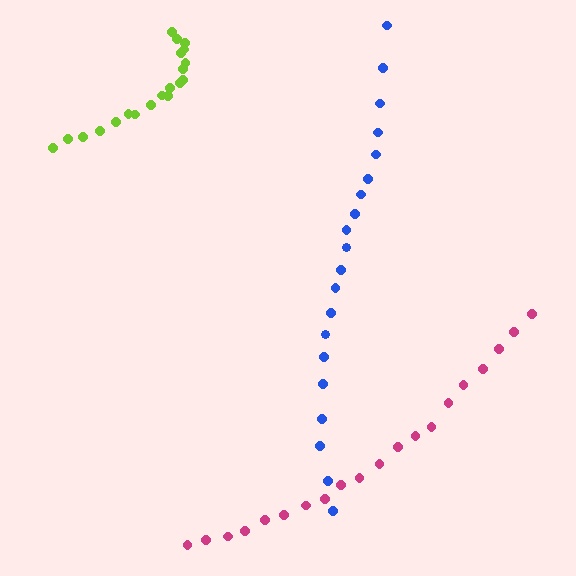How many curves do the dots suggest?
There are 3 distinct paths.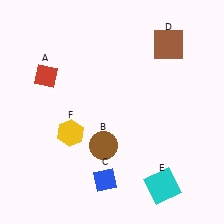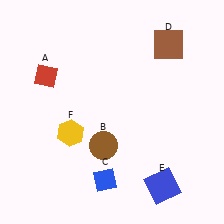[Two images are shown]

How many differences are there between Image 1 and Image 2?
There is 1 difference between the two images.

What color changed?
The square (E) changed from cyan in Image 1 to blue in Image 2.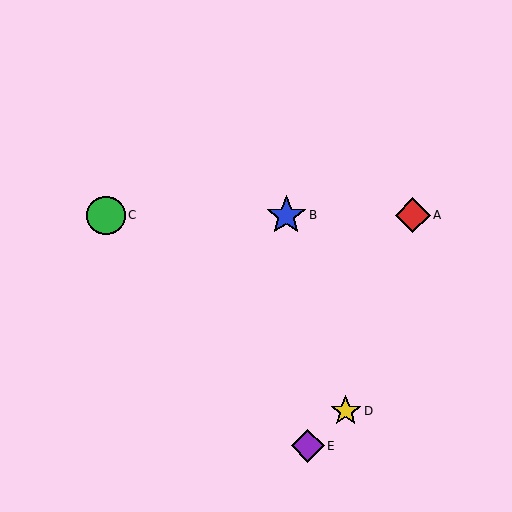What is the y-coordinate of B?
Object B is at y≈215.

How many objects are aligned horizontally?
3 objects (A, B, C) are aligned horizontally.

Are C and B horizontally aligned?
Yes, both are at y≈215.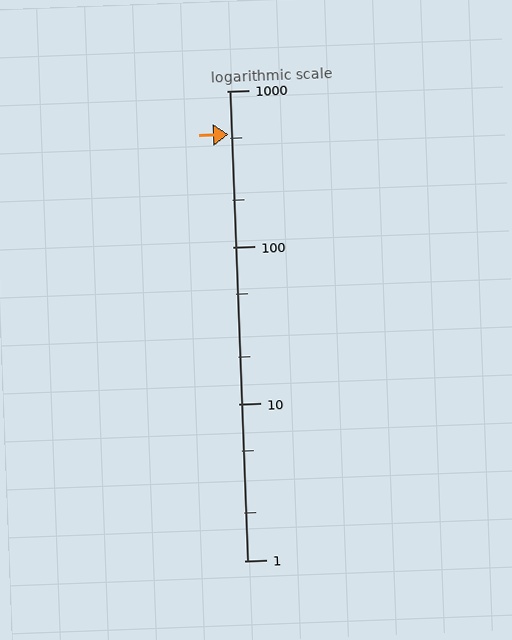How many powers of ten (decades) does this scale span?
The scale spans 3 decades, from 1 to 1000.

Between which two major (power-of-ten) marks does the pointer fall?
The pointer is between 100 and 1000.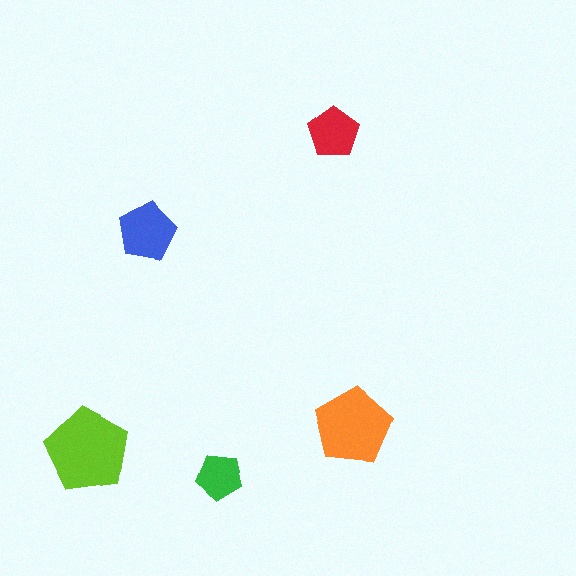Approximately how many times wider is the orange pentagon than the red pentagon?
About 1.5 times wider.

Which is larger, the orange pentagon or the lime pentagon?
The lime one.